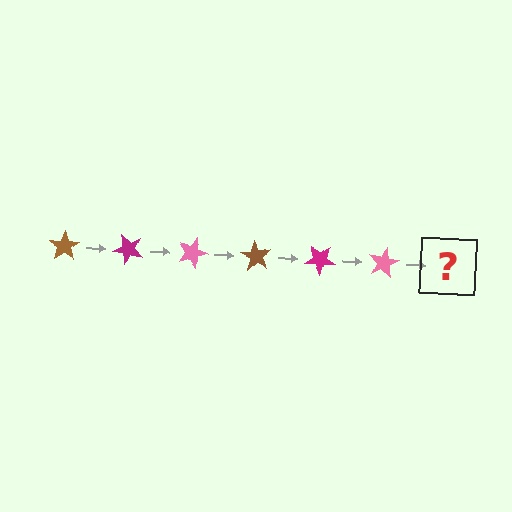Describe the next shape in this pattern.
It should be a brown star, rotated 270 degrees from the start.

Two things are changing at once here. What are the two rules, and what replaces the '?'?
The two rules are that it rotates 45 degrees each step and the color cycles through brown, magenta, and pink. The '?' should be a brown star, rotated 270 degrees from the start.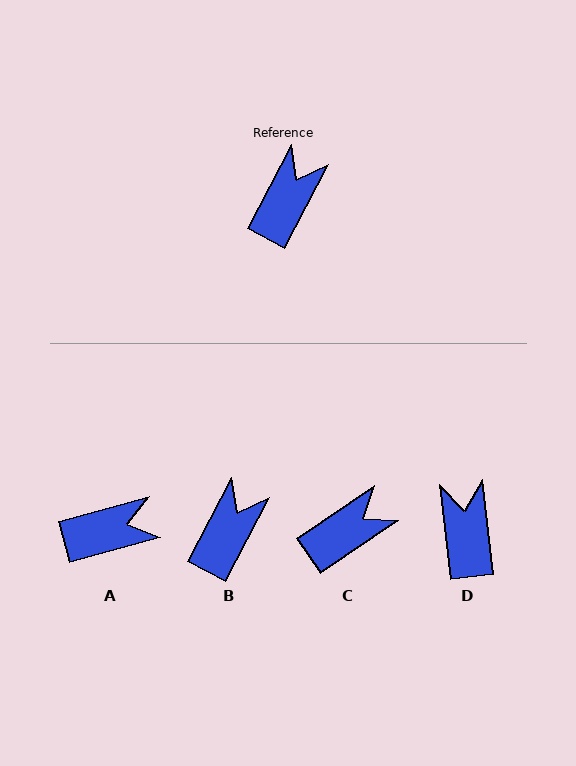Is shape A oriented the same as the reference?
No, it is off by about 47 degrees.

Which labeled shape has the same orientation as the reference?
B.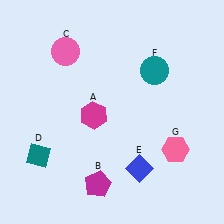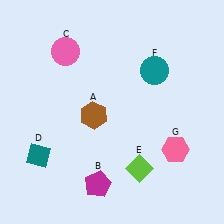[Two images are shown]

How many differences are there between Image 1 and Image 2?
There are 2 differences between the two images.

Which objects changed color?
A changed from magenta to brown. E changed from blue to lime.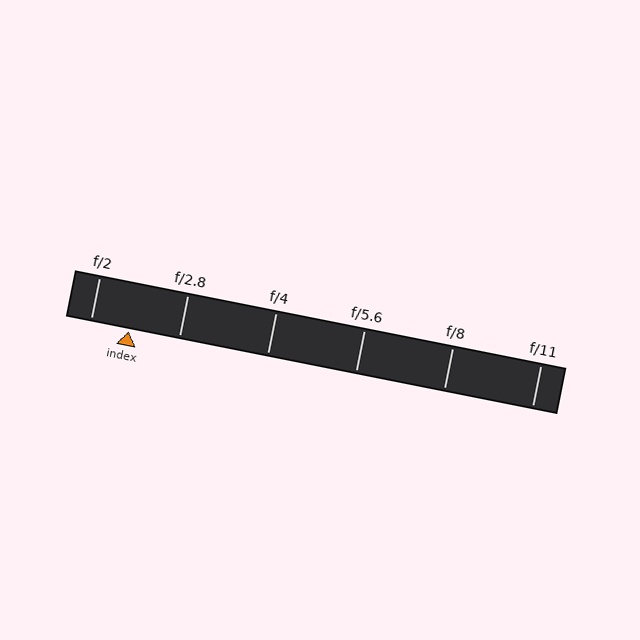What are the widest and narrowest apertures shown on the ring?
The widest aperture shown is f/2 and the narrowest is f/11.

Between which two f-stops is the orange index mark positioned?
The index mark is between f/2 and f/2.8.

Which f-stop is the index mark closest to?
The index mark is closest to f/2.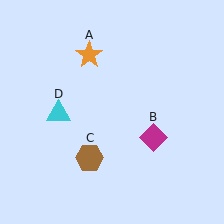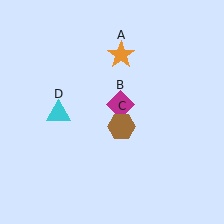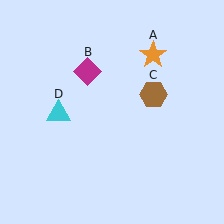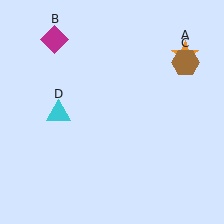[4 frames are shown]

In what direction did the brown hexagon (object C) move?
The brown hexagon (object C) moved up and to the right.